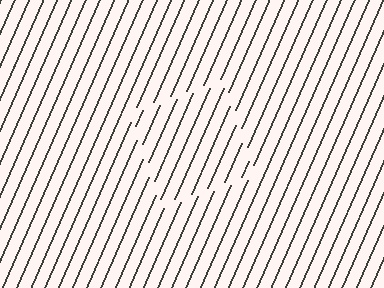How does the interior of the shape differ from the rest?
The interior of the shape contains the same grating, shifted by half a period — the contour is defined by the phase discontinuity where line-ends from the inner and outer gratings abut.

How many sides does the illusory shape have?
4 sides — the line-ends trace a square.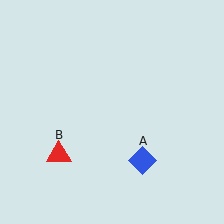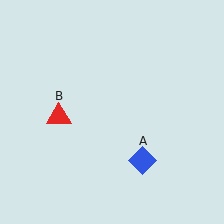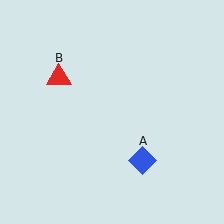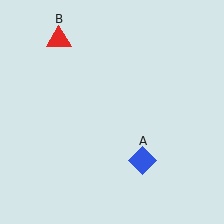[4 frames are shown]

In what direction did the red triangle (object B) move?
The red triangle (object B) moved up.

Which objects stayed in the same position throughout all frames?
Blue diamond (object A) remained stationary.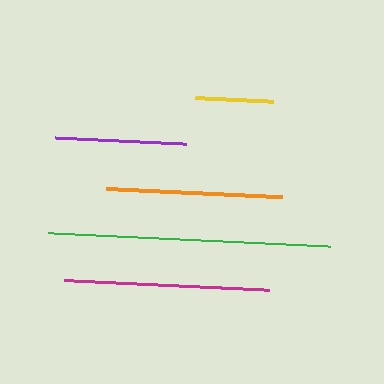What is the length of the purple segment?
The purple segment is approximately 131 pixels long.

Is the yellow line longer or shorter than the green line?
The green line is longer than the yellow line.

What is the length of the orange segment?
The orange segment is approximately 176 pixels long.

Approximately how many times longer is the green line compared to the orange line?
The green line is approximately 1.6 times the length of the orange line.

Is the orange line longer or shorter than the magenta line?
The magenta line is longer than the orange line.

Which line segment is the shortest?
The yellow line is the shortest at approximately 78 pixels.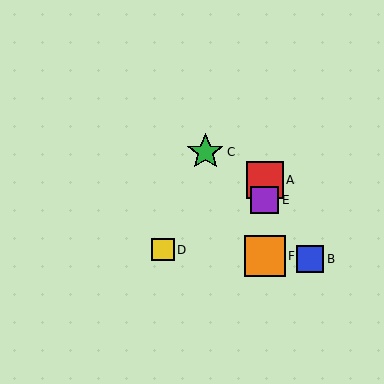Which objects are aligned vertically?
Objects A, E, F are aligned vertically.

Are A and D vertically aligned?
No, A is at x≈265 and D is at x≈163.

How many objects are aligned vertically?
3 objects (A, E, F) are aligned vertically.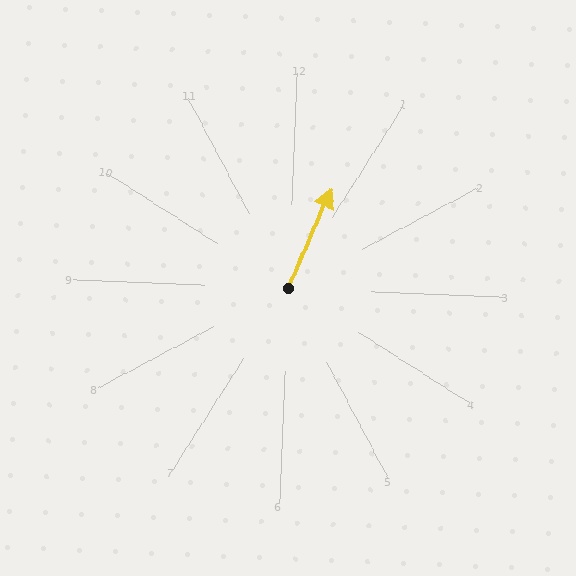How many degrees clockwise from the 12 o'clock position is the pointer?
Approximately 21 degrees.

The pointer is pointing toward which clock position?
Roughly 1 o'clock.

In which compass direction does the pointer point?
North.